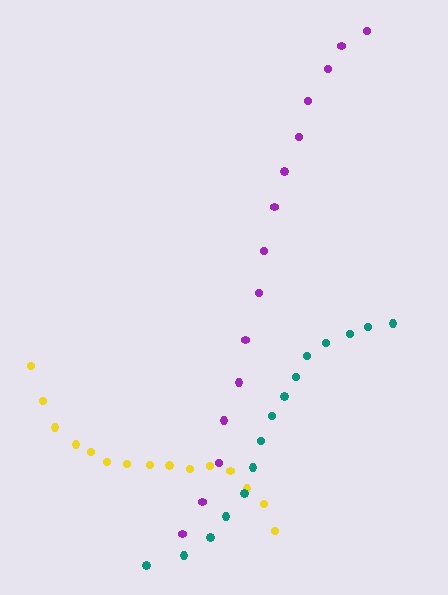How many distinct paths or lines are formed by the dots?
There are 3 distinct paths.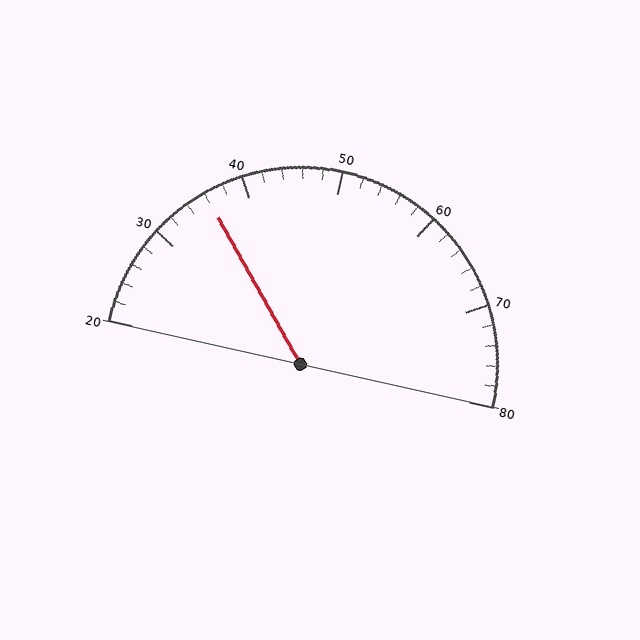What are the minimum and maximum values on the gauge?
The gauge ranges from 20 to 80.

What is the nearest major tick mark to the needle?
The nearest major tick mark is 40.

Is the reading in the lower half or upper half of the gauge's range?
The reading is in the lower half of the range (20 to 80).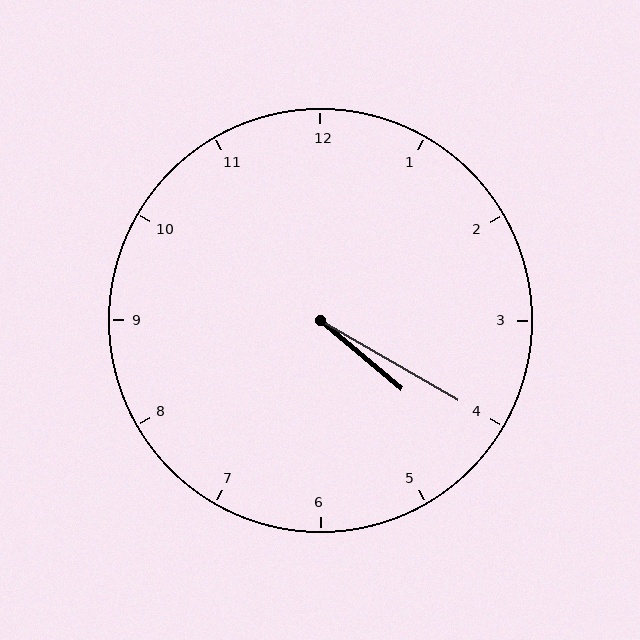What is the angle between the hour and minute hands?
Approximately 10 degrees.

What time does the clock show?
4:20.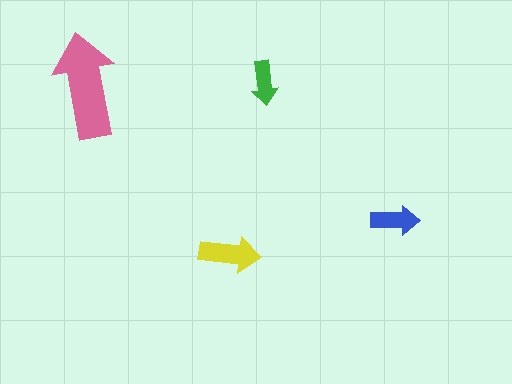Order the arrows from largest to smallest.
the pink one, the yellow one, the blue one, the green one.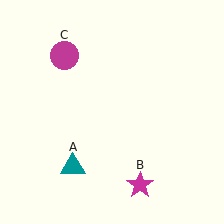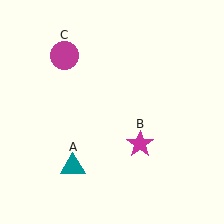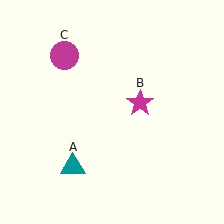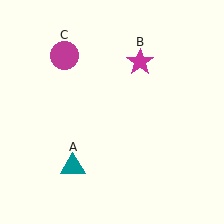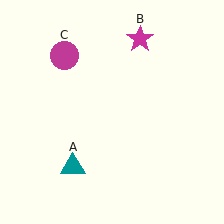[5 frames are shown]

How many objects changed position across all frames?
1 object changed position: magenta star (object B).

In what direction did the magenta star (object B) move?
The magenta star (object B) moved up.